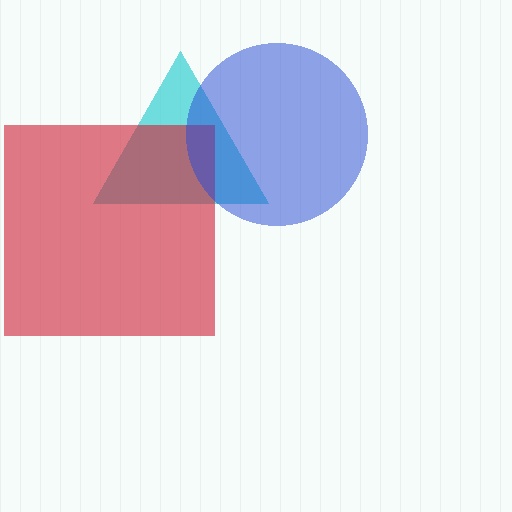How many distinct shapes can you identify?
There are 3 distinct shapes: a cyan triangle, a red square, a blue circle.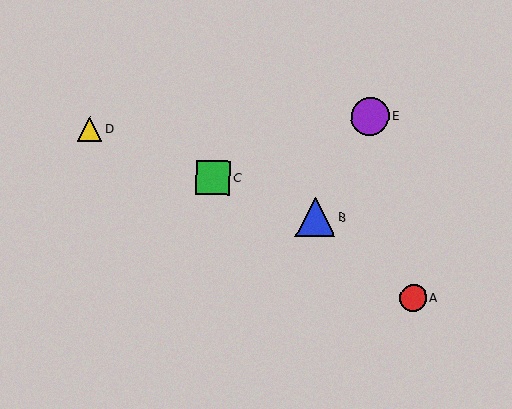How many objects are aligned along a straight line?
3 objects (B, C, D) are aligned along a straight line.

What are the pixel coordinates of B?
Object B is at (315, 217).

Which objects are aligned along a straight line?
Objects B, C, D are aligned along a straight line.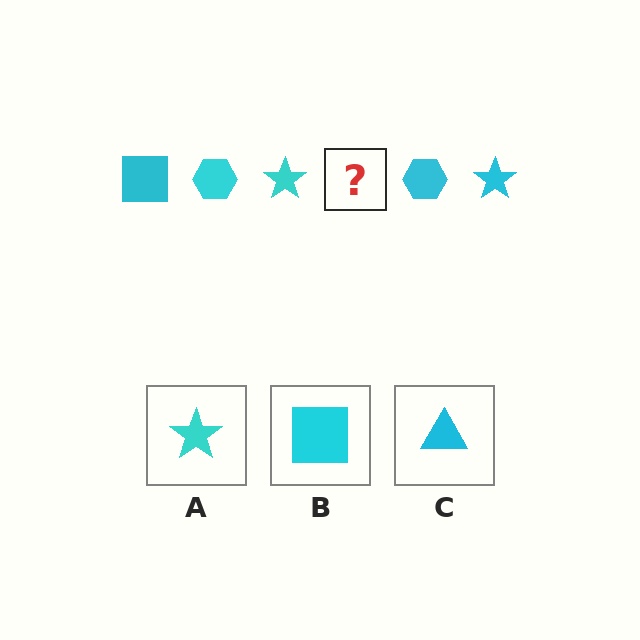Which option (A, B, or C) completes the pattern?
B.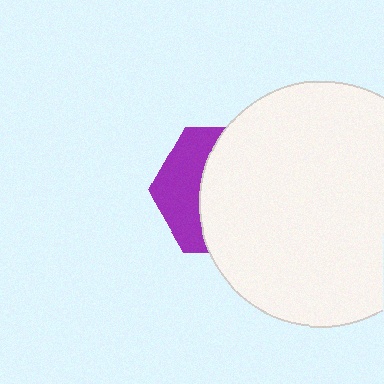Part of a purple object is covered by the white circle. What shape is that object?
It is a hexagon.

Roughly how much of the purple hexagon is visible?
A small part of it is visible (roughly 36%).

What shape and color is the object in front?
The object in front is a white circle.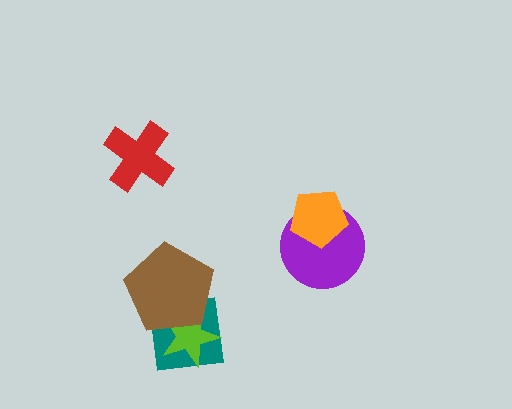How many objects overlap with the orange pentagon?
1 object overlaps with the orange pentagon.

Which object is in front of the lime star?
The brown pentagon is in front of the lime star.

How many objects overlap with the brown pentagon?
2 objects overlap with the brown pentagon.